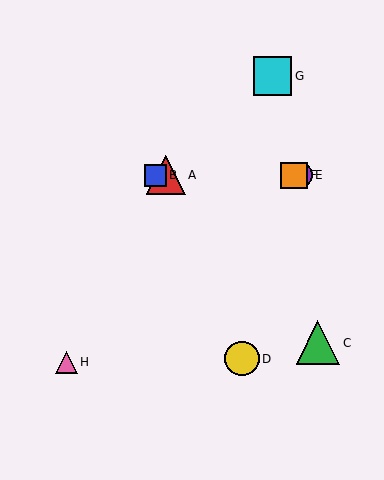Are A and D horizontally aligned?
No, A is at y≈175 and D is at y≈359.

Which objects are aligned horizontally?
Objects A, B, E, F are aligned horizontally.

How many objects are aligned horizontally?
4 objects (A, B, E, F) are aligned horizontally.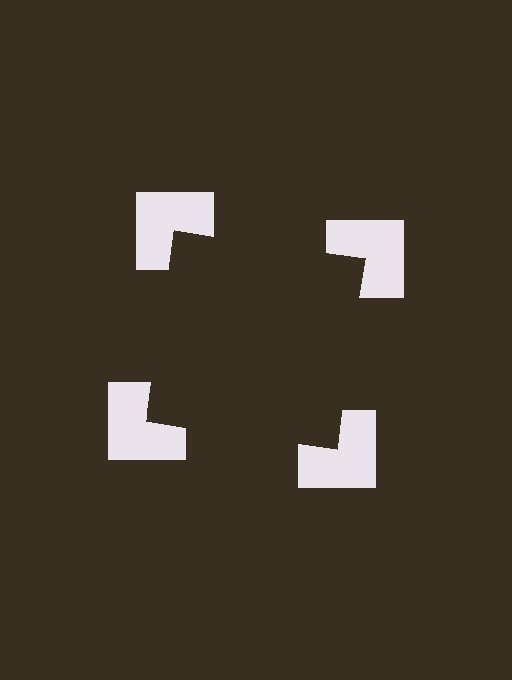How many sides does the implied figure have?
4 sides.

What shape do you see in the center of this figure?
An illusory square — its edges are inferred from the aligned wedge cuts in the notched squares, not physically drawn.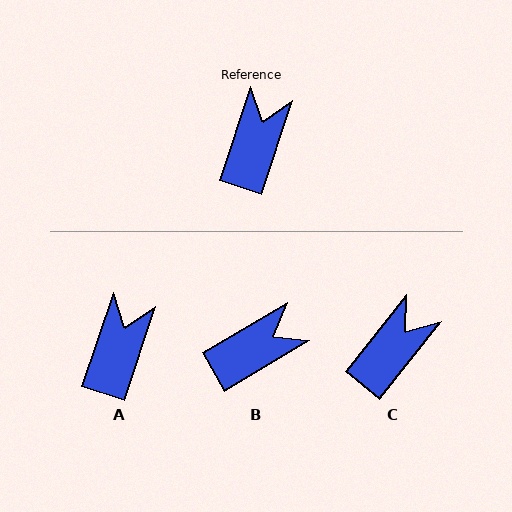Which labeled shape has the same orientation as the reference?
A.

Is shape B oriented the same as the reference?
No, it is off by about 41 degrees.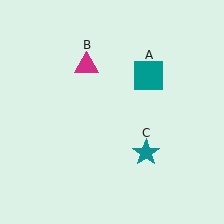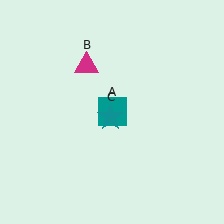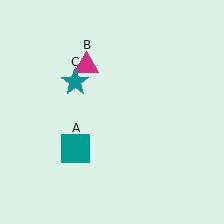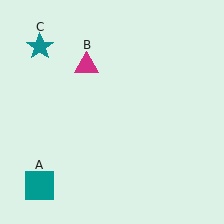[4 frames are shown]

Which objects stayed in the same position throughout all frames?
Magenta triangle (object B) remained stationary.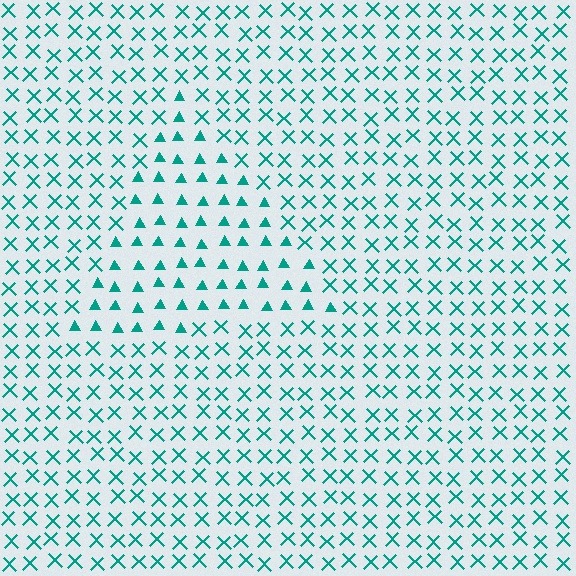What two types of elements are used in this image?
The image uses triangles inside the triangle region and X marks outside it.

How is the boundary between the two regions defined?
The boundary is defined by a change in element shape: triangles inside vs. X marks outside. All elements share the same color and spacing.